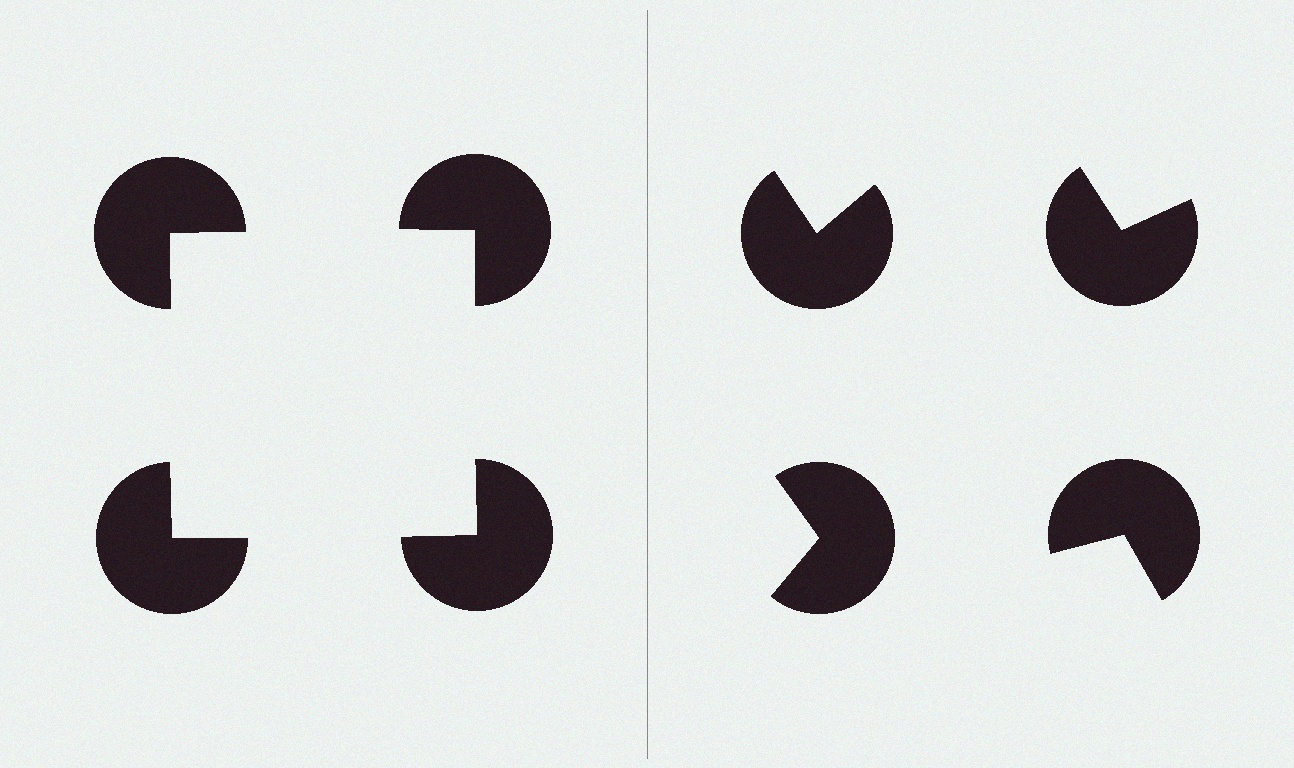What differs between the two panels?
The pac-man discs are positioned identically on both sides; only the wedge orientations differ. On the left they align to a square; on the right they are misaligned.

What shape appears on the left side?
An illusory square.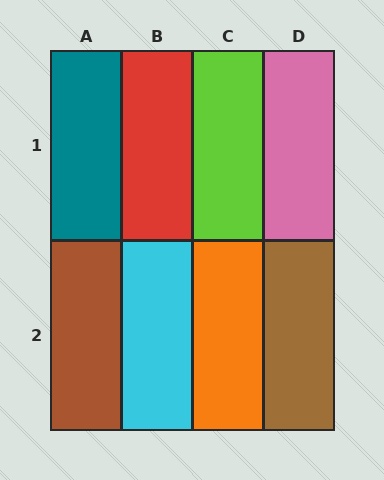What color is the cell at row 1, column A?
Teal.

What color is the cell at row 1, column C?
Lime.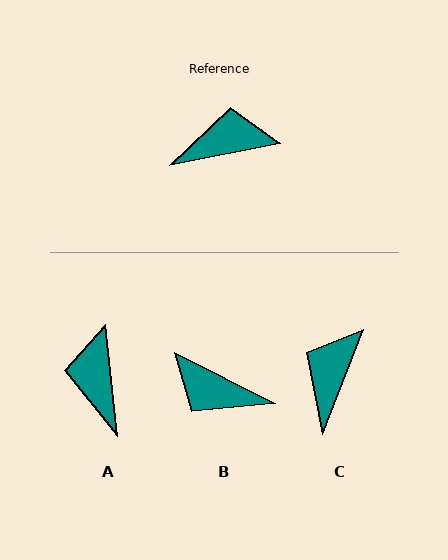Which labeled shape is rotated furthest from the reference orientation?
B, about 142 degrees away.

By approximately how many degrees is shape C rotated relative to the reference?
Approximately 58 degrees counter-clockwise.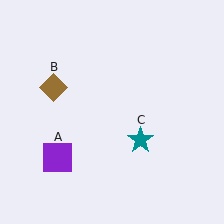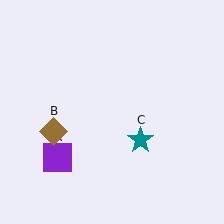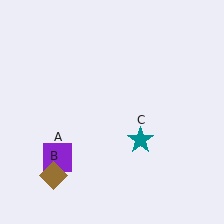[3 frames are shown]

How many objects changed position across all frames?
1 object changed position: brown diamond (object B).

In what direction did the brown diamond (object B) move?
The brown diamond (object B) moved down.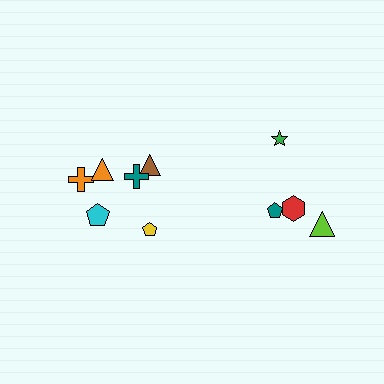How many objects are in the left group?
There are 6 objects.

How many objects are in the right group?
There are 4 objects.